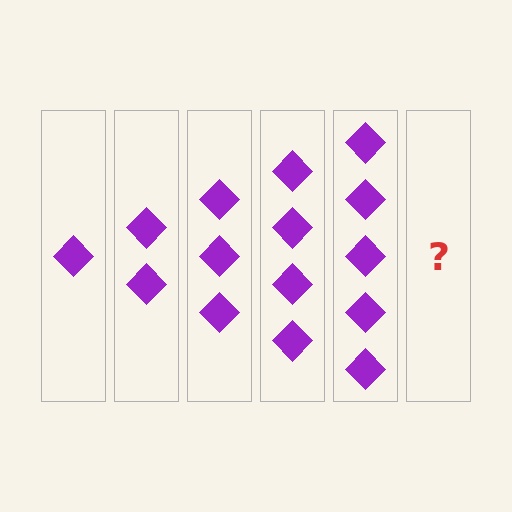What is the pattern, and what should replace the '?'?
The pattern is that each step adds one more diamond. The '?' should be 6 diamonds.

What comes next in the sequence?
The next element should be 6 diamonds.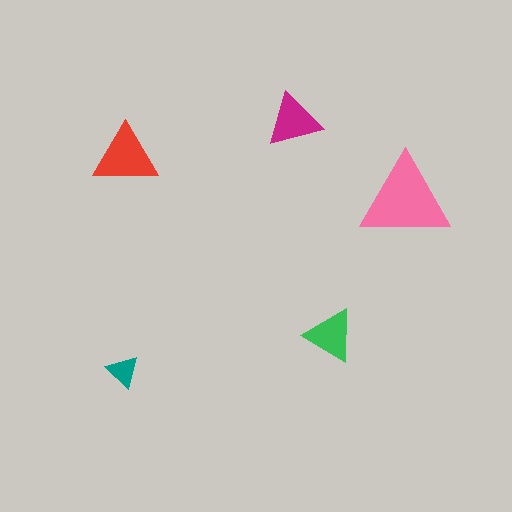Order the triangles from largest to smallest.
the pink one, the red one, the magenta one, the green one, the teal one.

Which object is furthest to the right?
The pink triangle is rightmost.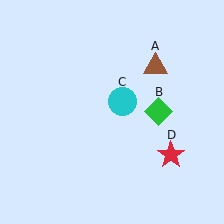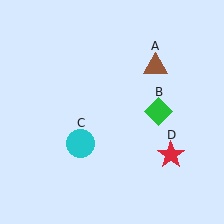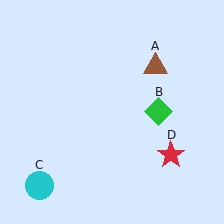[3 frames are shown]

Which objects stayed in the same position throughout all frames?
Brown triangle (object A) and green diamond (object B) and red star (object D) remained stationary.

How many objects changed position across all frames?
1 object changed position: cyan circle (object C).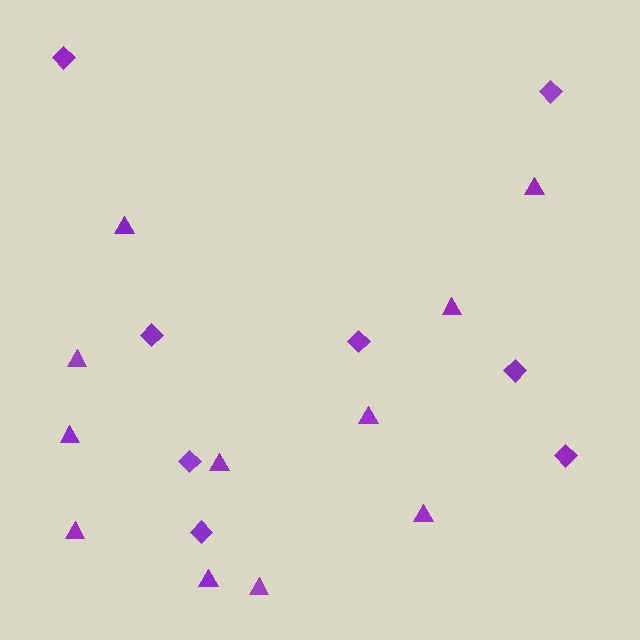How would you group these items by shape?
There are 2 groups: one group of diamonds (8) and one group of triangles (11).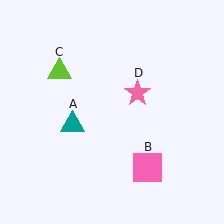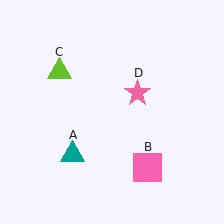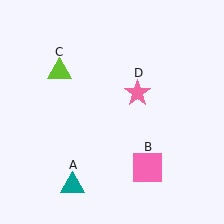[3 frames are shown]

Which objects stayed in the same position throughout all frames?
Pink square (object B) and lime triangle (object C) and pink star (object D) remained stationary.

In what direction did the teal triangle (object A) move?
The teal triangle (object A) moved down.